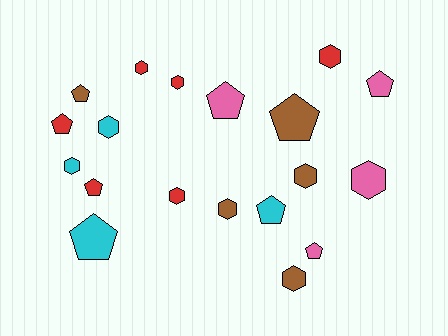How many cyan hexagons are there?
There are 2 cyan hexagons.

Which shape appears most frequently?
Hexagon, with 10 objects.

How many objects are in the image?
There are 19 objects.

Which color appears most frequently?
Red, with 6 objects.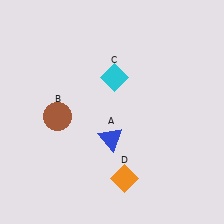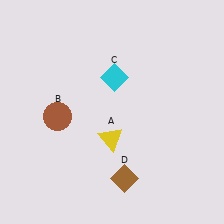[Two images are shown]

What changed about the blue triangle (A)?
In Image 1, A is blue. In Image 2, it changed to yellow.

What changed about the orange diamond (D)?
In Image 1, D is orange. In Image 2, it changed to brown.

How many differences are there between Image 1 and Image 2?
There are 2 differences between the two images.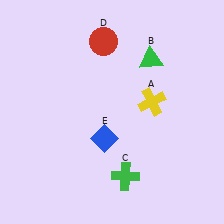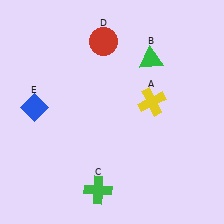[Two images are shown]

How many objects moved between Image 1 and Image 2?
2 objects moved between the two images.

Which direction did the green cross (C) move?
The green cross (C) moved left.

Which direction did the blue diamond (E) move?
The blue diamond (E) moved left.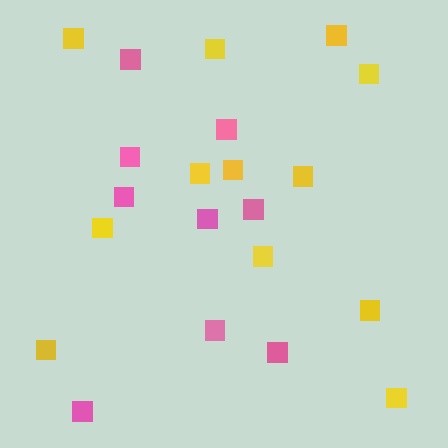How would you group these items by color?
There are 2 groups: one group of yellow squares (12) and one group of pink squares (9).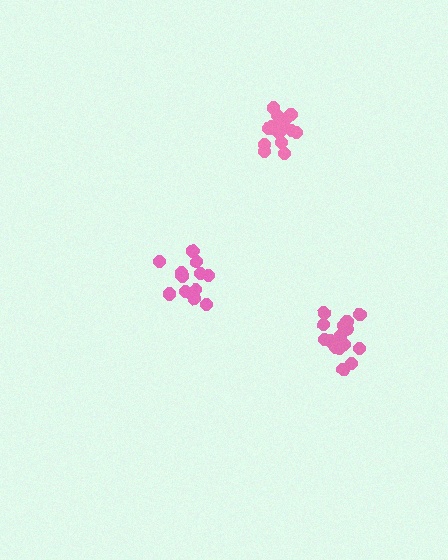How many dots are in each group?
Group 1: 15 dots, Group 2: 17 dots, Group 3: 17 dots (49 total).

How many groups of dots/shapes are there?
There are 3 groups.